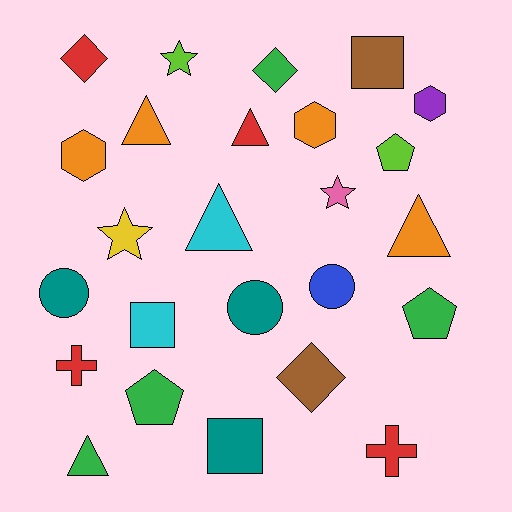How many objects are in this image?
There are 25 objects.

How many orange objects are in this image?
There are 4 orange objects.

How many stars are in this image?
There are 3 stars.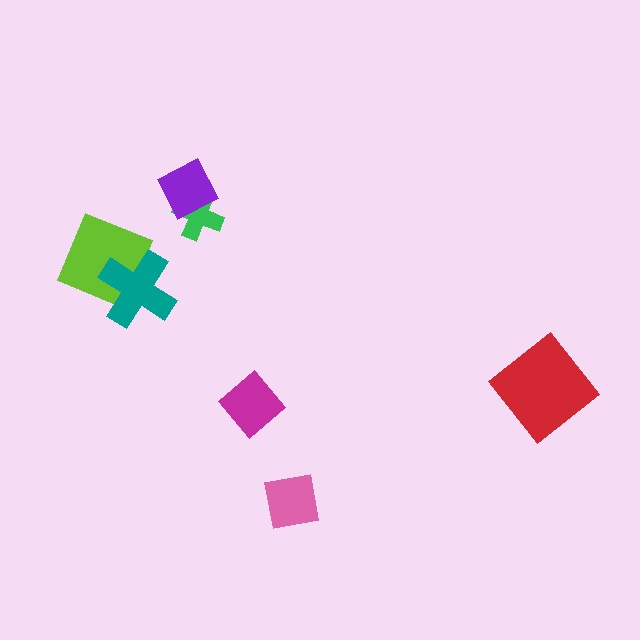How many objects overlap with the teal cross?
1 object overlaps with the teal cross.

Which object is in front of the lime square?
The teal cross is in front of the lime square.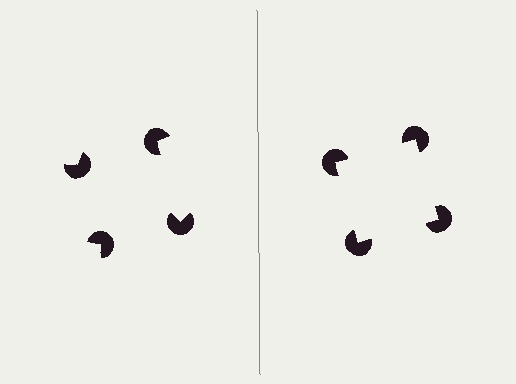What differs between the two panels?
The pac-man discs are positioned identically on both sides; only the wedge orientations differ. On the right they align to a square; on the left they are misaligned.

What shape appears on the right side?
An illusory square.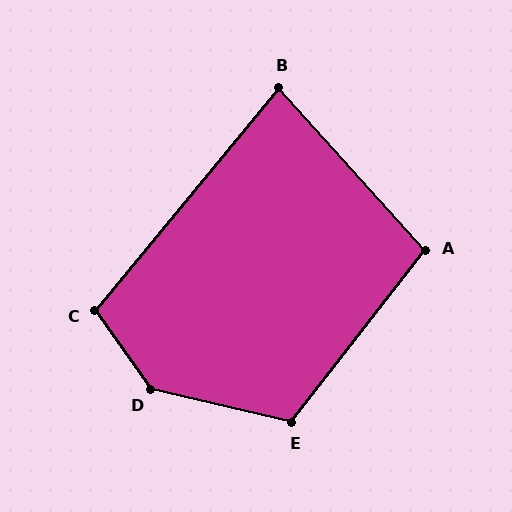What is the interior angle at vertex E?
Approximately 115 degrees (obtuse).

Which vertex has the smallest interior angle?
B, at approximately 82 degrees.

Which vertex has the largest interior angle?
D, at approximately 138 degrees.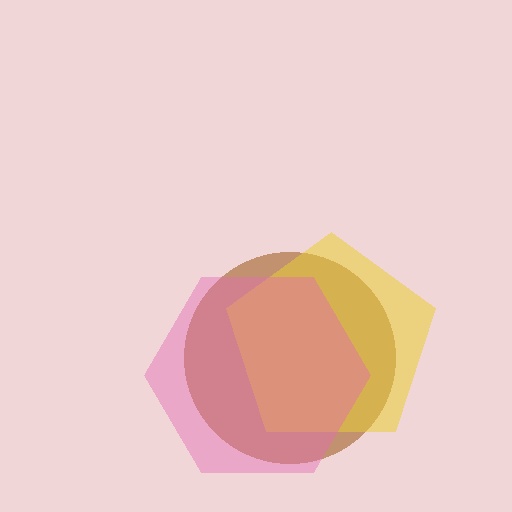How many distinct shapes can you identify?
There are 3 distinct shapes: a brown circle, a yellow pentagon, a pink hexagon.